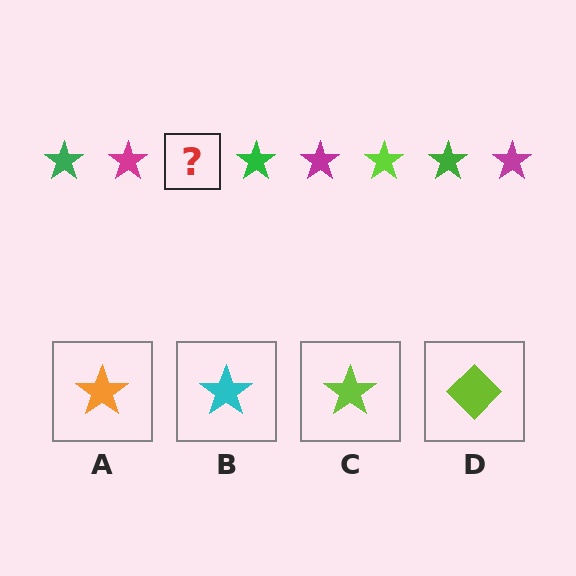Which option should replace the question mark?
Option C.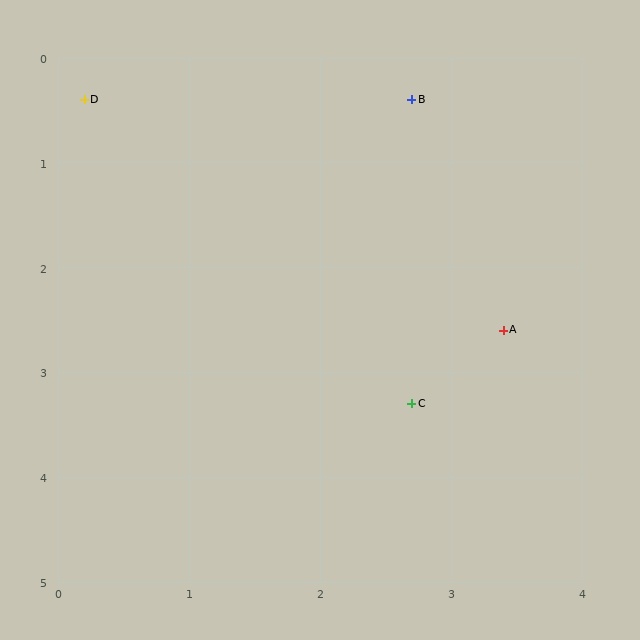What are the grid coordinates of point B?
Point B is at approximately (2.7, 0.4).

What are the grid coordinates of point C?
Point C is at approximately (2.7, 3.3).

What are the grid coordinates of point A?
Point A is at approximately (3.4, 2.6).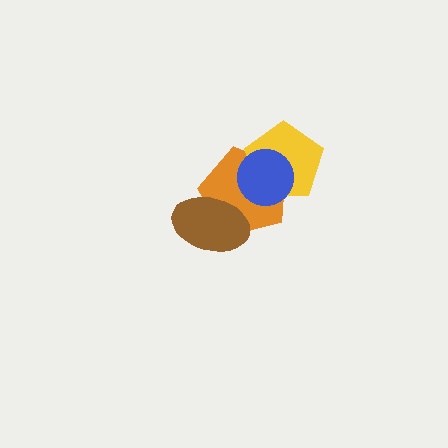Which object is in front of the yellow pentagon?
The blue circle is in front of the yellow pentagon.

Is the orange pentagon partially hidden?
Yes, it is partially covered by another shape.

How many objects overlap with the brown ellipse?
1 object overlaps with the brown ellipse.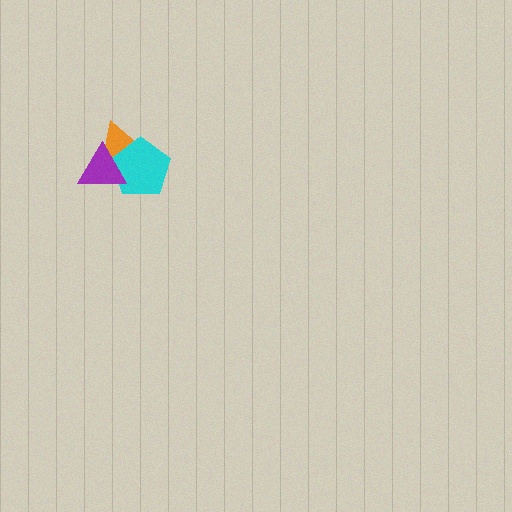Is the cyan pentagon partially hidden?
Yes, it is partially covered by another shape.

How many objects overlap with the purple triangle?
2 objects overlap with the purple triangle.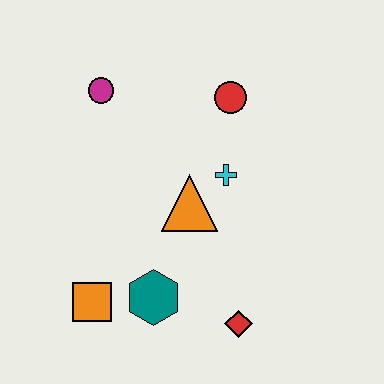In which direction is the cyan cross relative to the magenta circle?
The cyan cross is to the right of the magenta circle.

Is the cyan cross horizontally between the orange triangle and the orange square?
No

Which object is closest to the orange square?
The teal hexagon is closest to the orange square.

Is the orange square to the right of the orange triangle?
No